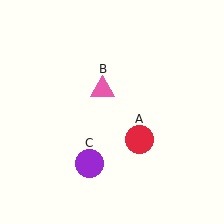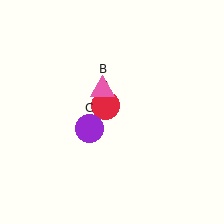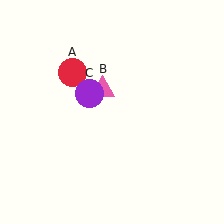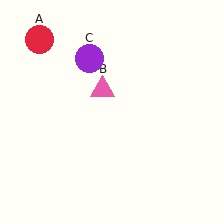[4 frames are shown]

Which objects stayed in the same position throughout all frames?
Pink triangle (object B) remained stationary.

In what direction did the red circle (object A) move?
The red circle (object A) moved up and to the left.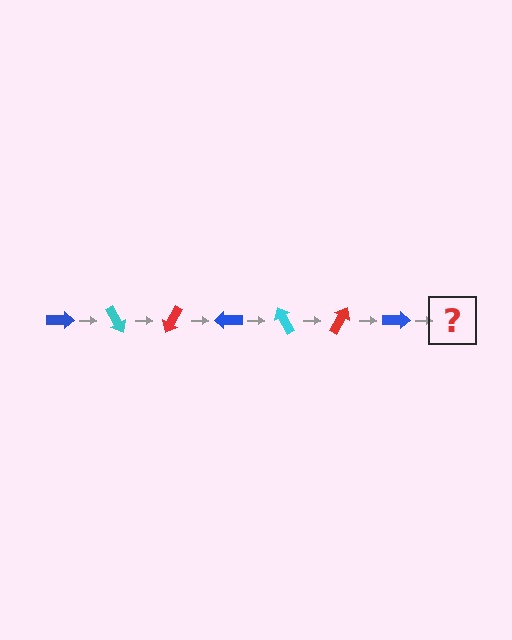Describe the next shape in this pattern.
It should be a cyan arrow, rotated 420 degrees from the start.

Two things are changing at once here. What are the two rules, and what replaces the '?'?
The two rules are that it rotates 60 degrees each step and the color cycles through blue, cyan, and red. The '?' should be a cyan arrow, rotated 420 degrees from the start.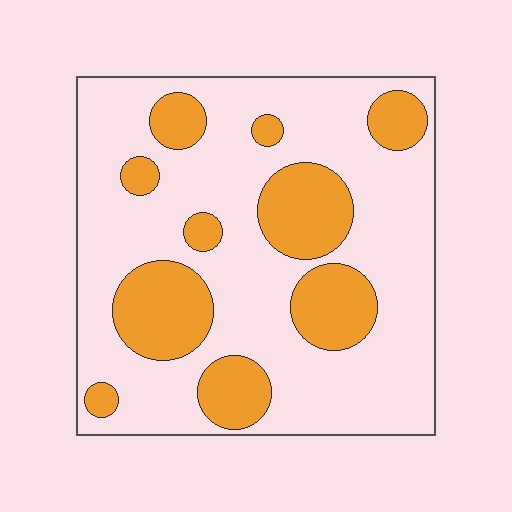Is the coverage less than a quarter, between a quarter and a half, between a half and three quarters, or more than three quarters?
Between a quarter and a half.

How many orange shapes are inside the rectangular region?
10.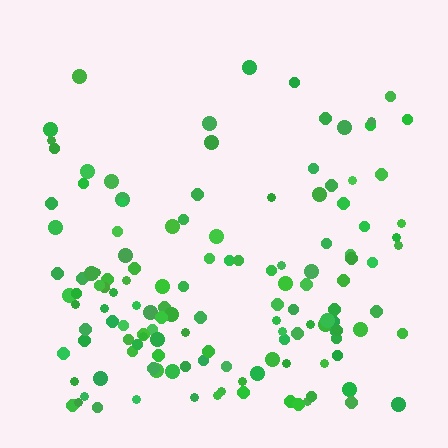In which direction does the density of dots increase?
From top to bottom, with the bottom side densest.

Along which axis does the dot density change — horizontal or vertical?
Vertical.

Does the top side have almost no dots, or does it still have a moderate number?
Still a moderate number, just noticeably fewer than the bottom.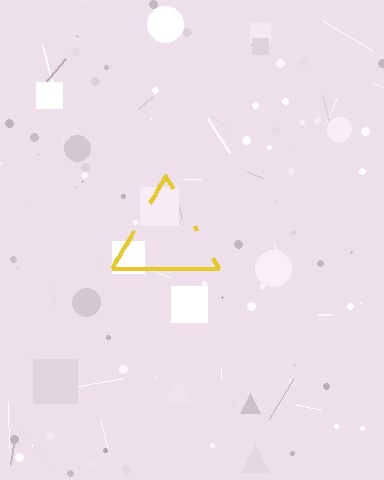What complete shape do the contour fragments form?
The contour fragments form a triangle.